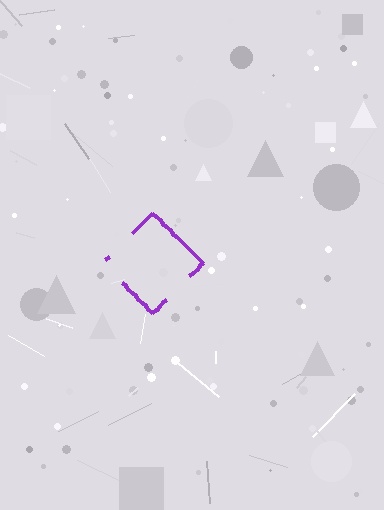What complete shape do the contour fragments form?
The contour fragments form a diamond.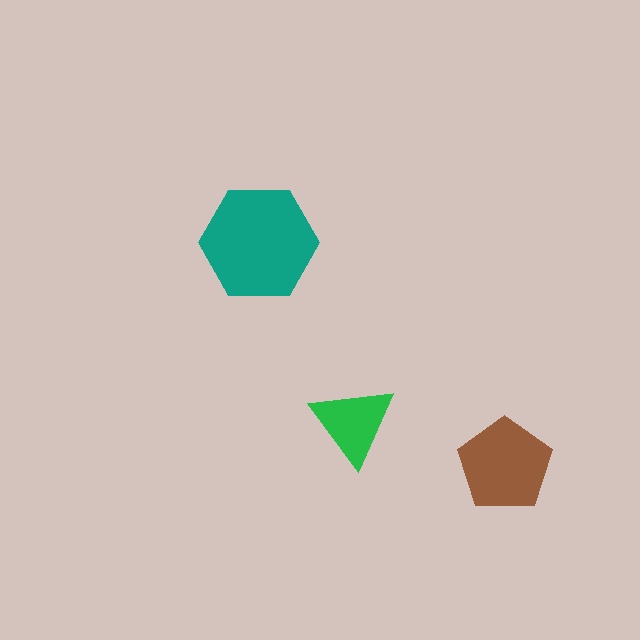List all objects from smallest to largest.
The green triangle, the brown pentagon, the teal hexagon.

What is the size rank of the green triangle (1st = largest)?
3rd.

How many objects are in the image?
There are 3 objects in the image.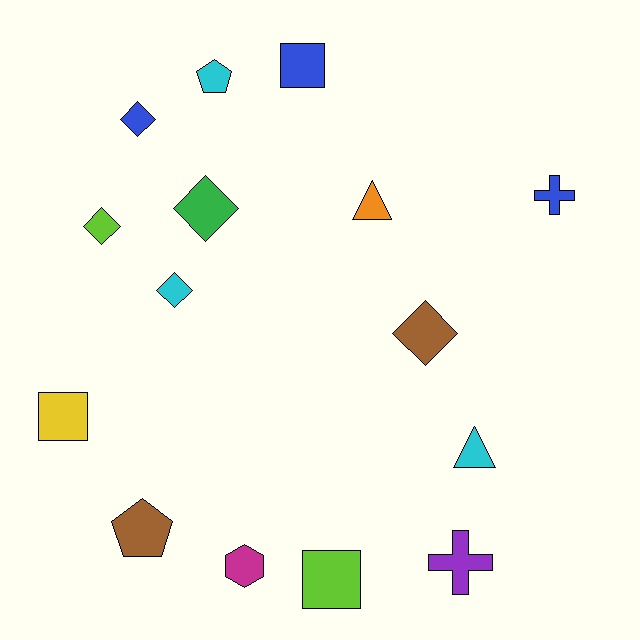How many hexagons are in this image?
There is 1 hexagon.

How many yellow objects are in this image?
There is 1 yellow object.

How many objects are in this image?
There are 15 objects.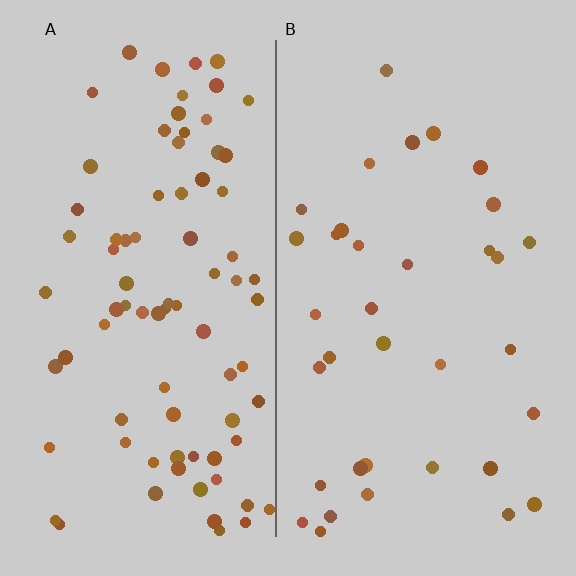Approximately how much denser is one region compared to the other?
Approximately 2.3× — region A over region B.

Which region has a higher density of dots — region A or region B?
A (the left).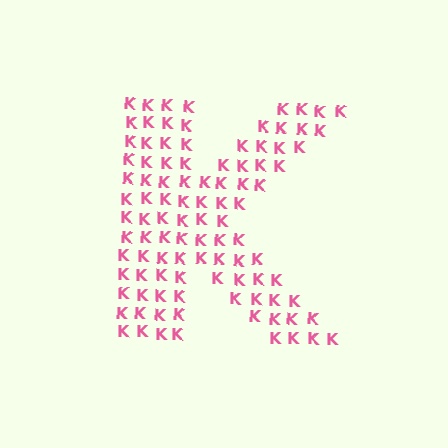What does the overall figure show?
The overall figure shows the letter K.